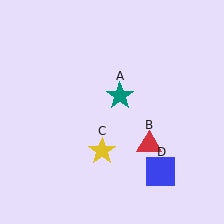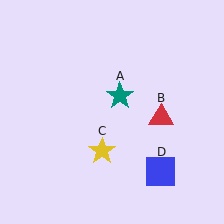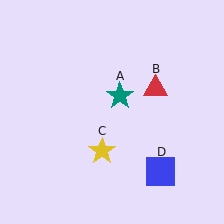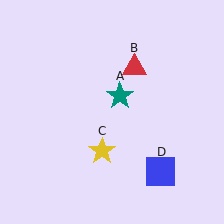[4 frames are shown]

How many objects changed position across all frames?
1 object changed position: red triangle (object B).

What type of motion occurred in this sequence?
The red triangle (object B) rotated counterclockwise around the center of the scene.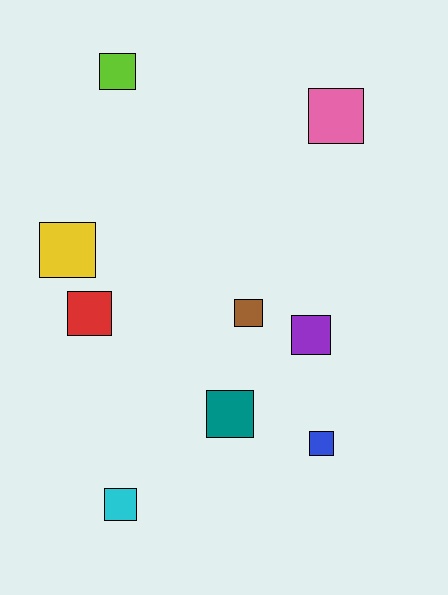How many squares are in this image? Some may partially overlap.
There are 9 squares.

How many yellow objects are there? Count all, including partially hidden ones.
There is 1 yellow object.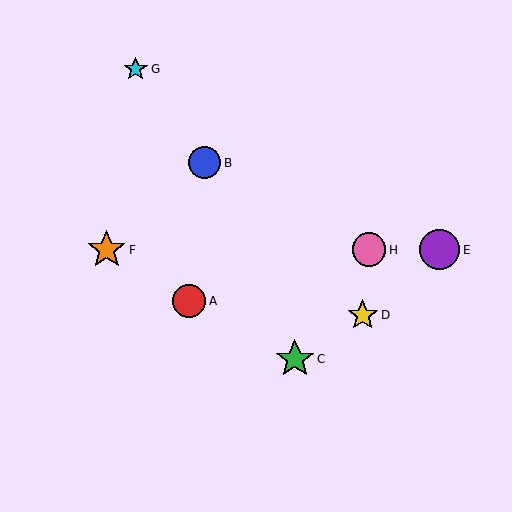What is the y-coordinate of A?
Object A is at y≈301.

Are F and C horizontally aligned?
No, F is at y≈250 and C is at y≈359.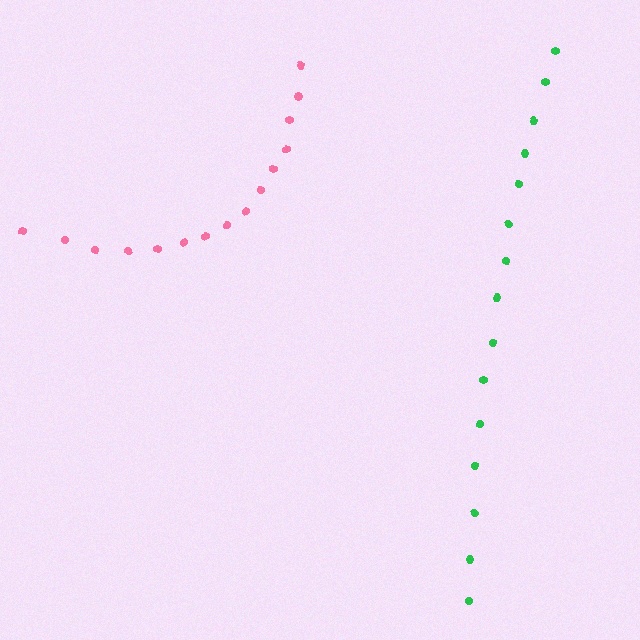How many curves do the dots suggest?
There are 2 distinct paths.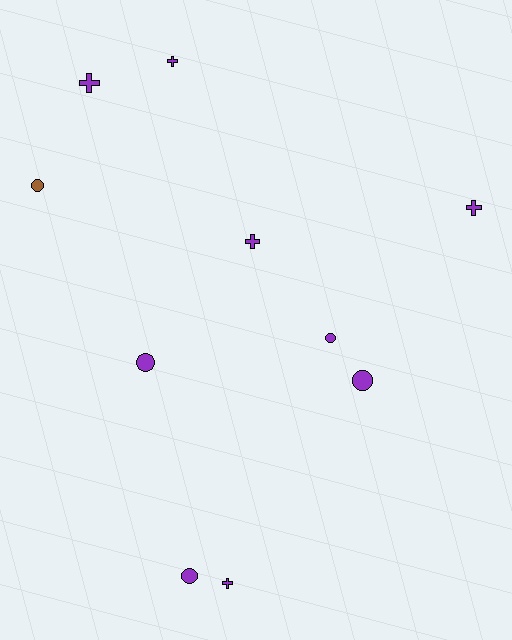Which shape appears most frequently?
Circle, with 5 objects.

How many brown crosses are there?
There are no brown crosses.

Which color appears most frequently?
Purple, with 9 objects.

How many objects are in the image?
There are 10 objects.